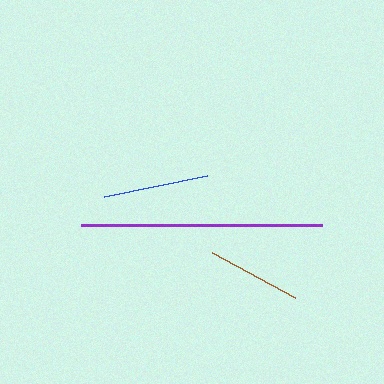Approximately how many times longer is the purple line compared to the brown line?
The purple line is approximately 2.6 times the length of the brown line.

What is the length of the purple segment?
The purple segment is approximately 241 pixels long.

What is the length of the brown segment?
The brown segment is approximately 94 pixels long.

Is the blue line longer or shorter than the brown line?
The blue line is longer than the brown line.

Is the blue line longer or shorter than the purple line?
The purple line is longer than the blue line.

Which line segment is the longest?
The purple line is the longest at approximately 241 pixels.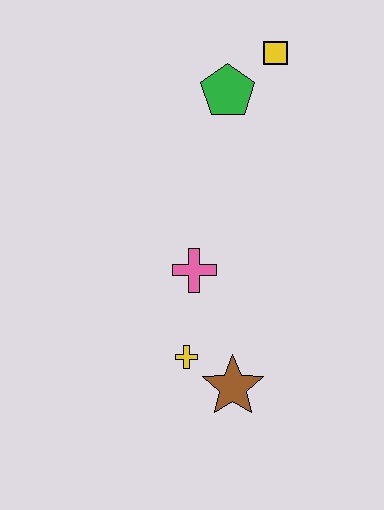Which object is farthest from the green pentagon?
The brown star is farthest from the green pentagon.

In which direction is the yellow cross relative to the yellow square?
The yellow cross is below the yellow square.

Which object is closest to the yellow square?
The green pentagon is closest to the yellow square.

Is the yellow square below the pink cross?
No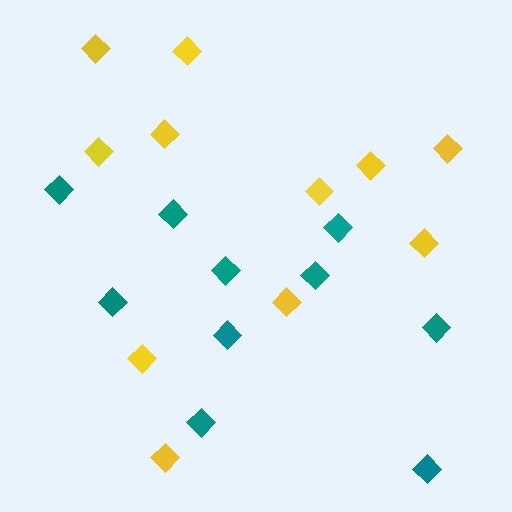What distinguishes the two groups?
There are 2 groups: one group of yellow diamonds (11) and one group of teal diamonds (10).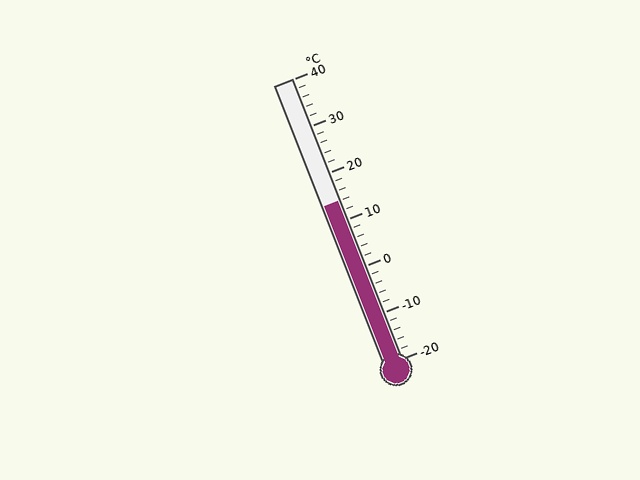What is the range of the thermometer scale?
The thermometer scale ranges from -20°C to 40°C.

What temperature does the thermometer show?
The thermometer shows approximately 14°C.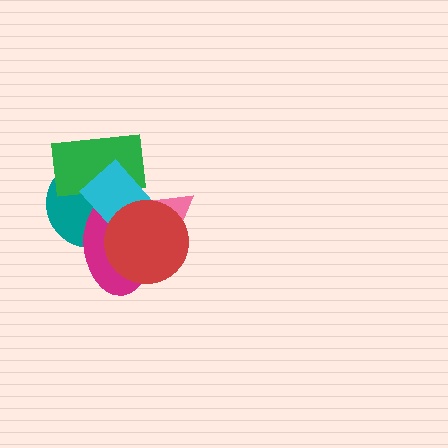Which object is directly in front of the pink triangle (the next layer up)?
The cyan rectangle is directly in front of the pink triangle.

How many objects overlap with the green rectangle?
3 objects overlap with the green rectangle.